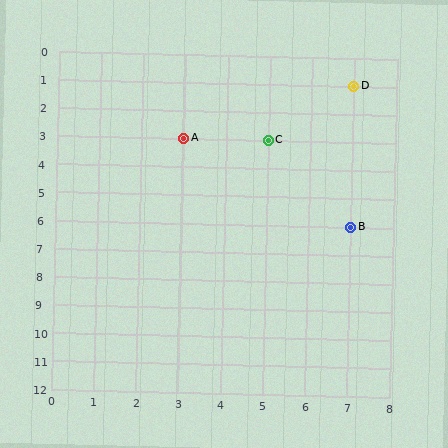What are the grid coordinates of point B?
Point B is at grid coordinates (7, 6).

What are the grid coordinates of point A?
Point A is at grid coordinates (3, 3).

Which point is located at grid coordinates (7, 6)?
Point B is at (7, 6).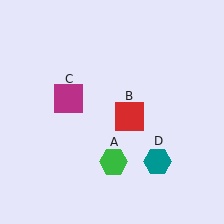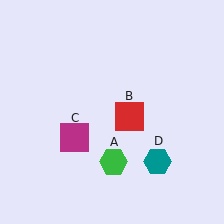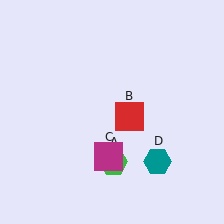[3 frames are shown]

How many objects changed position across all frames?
1 object changed position: magenta square (object C).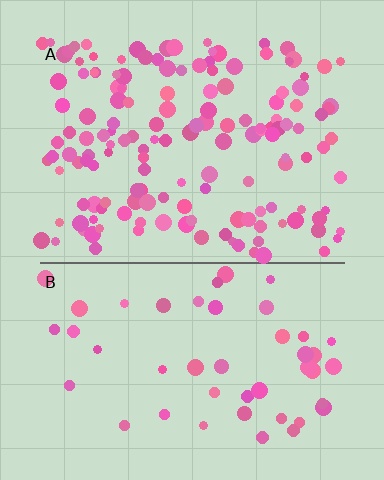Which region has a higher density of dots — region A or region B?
A (the top).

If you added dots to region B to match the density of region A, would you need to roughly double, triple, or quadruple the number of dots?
Approximately triple.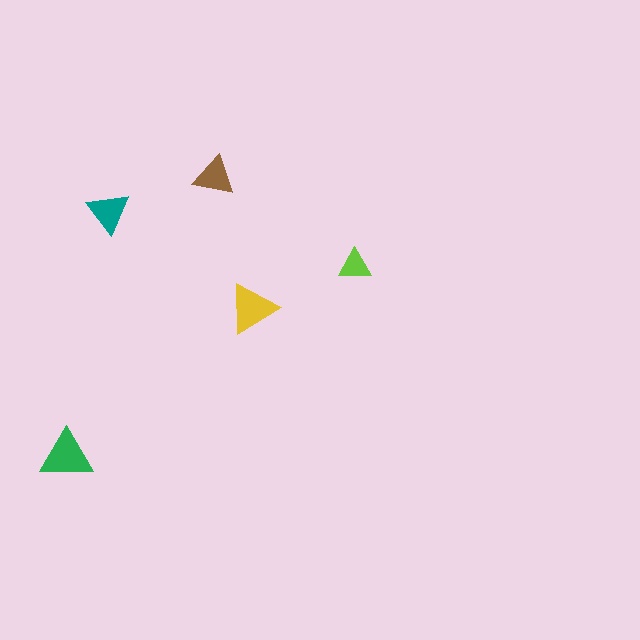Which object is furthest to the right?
The lime triangle is rightmost.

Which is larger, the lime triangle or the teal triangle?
The teal one.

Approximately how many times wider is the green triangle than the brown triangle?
About 1.5 times wider.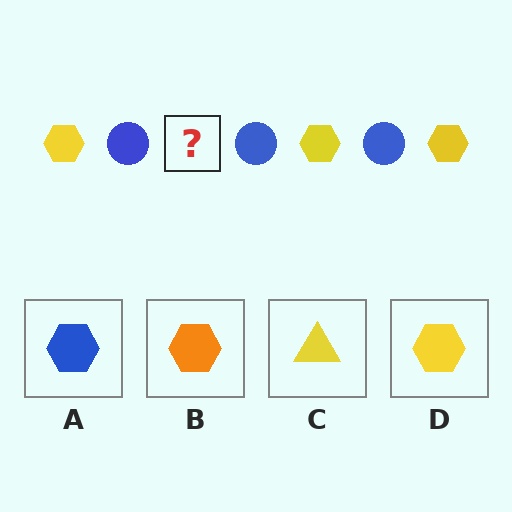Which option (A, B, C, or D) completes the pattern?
D.